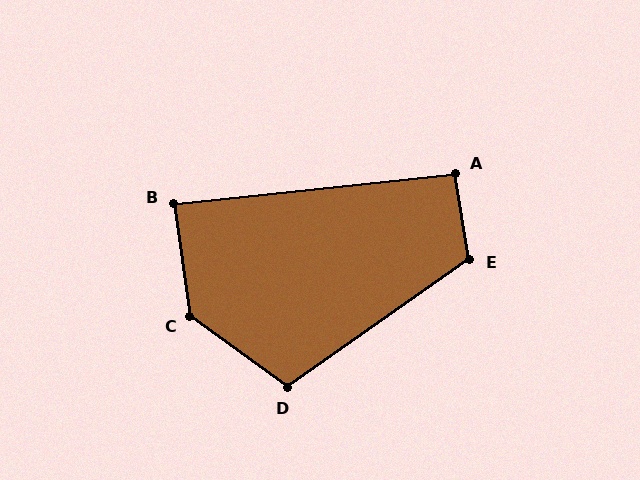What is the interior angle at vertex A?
Approximately 93 degrees (approximately right).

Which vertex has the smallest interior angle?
B, at approximately 88 degrees.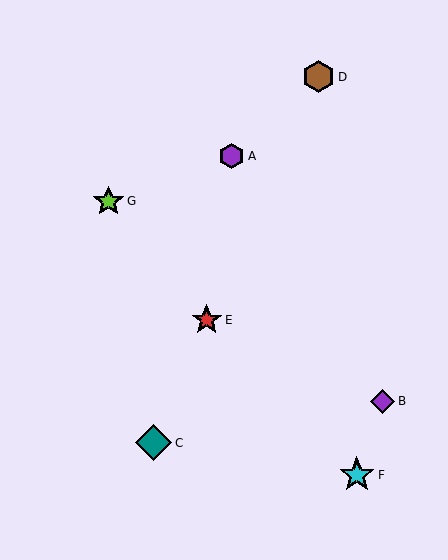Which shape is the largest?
The teal diamond (labeled C) is the largest.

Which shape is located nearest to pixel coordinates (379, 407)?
The purple diamond (labeled B) at (382, 401) is nearest to that location.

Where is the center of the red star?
The center of the red star is at (207, 320).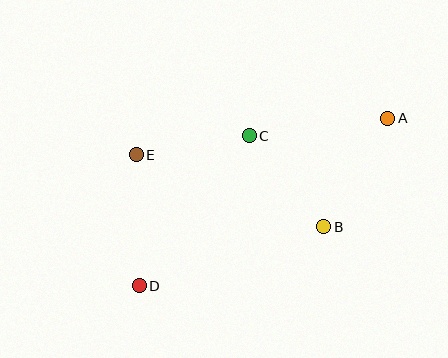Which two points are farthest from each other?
Points A and D are farthest from each other.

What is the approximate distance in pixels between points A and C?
The distance between A and C is approximately 140 pixels.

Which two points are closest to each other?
Points C and E are closest to each other.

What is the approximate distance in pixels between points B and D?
The distance between B and D is approximately 193 pixels.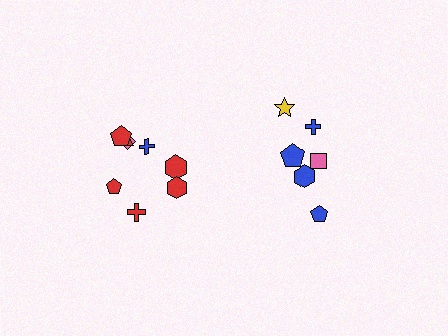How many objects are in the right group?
There are 6 objects.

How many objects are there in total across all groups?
There are 14 objects.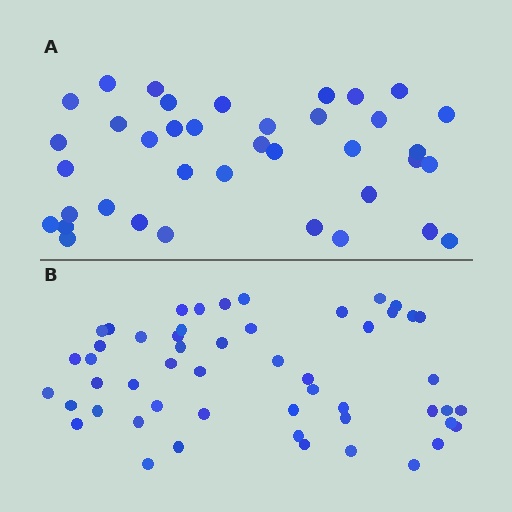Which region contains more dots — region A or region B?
Region B (the bottom region) has more dots.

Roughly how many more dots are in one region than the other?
Region B has approximately 15 more dots than region A.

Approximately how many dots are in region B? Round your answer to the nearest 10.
About 50 dots. (The exact count is 52, which rounds to 50.)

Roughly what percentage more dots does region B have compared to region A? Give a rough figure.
About 35% more.